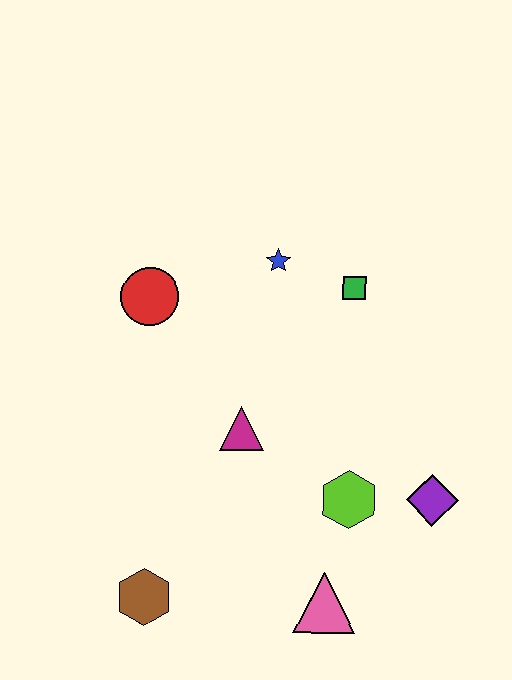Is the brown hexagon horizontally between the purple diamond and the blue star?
No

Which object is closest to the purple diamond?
The lime hexagon is closest to the purple diamond.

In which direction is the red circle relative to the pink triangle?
The red circle is above the pink triangle.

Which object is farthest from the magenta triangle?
The purple diamond is farthest from the magenta triangle.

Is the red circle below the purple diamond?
No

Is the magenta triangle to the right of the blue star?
No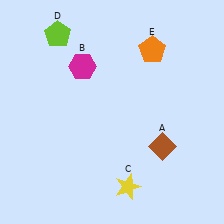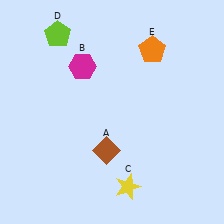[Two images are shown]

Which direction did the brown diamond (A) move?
The brown diamond (A) moved left.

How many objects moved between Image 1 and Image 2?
1 object moved between the two images.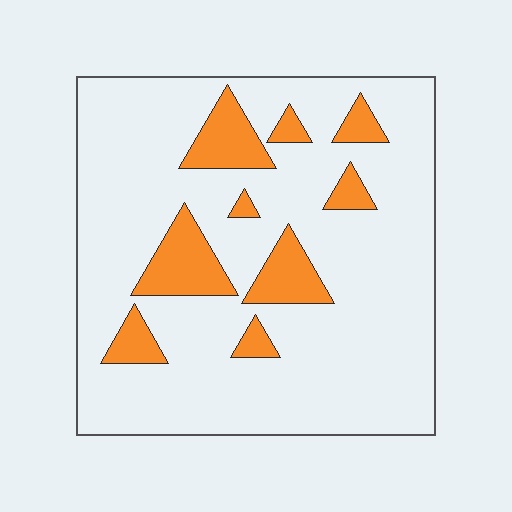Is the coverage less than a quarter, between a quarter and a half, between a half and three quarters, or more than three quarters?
Less than a quarter.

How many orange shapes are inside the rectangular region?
9.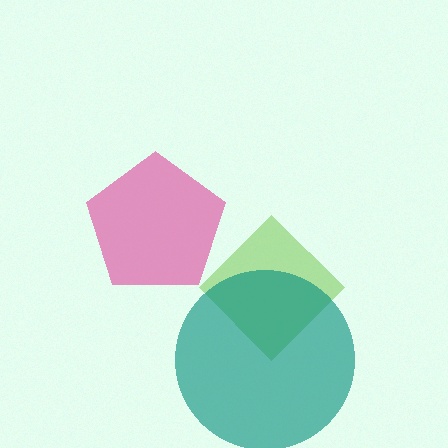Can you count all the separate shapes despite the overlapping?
Yes, there are 3 separate shapes.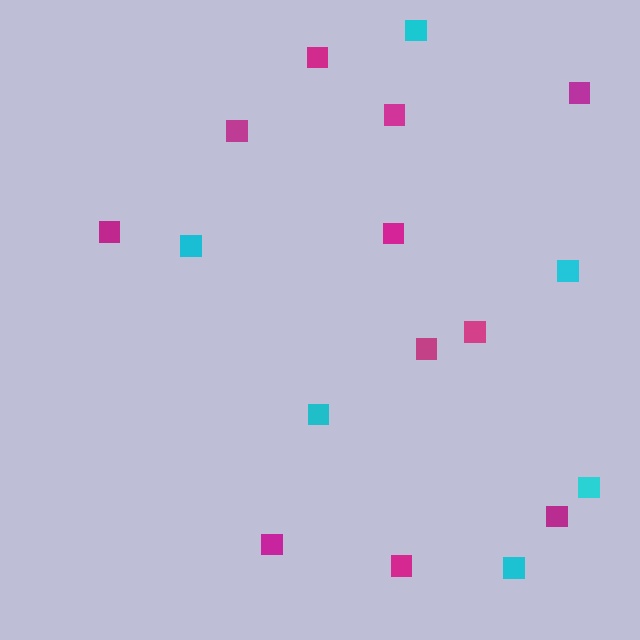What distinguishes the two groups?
There are 2 groups: one group of magenta squares (11) and one group of cyan squares (6).